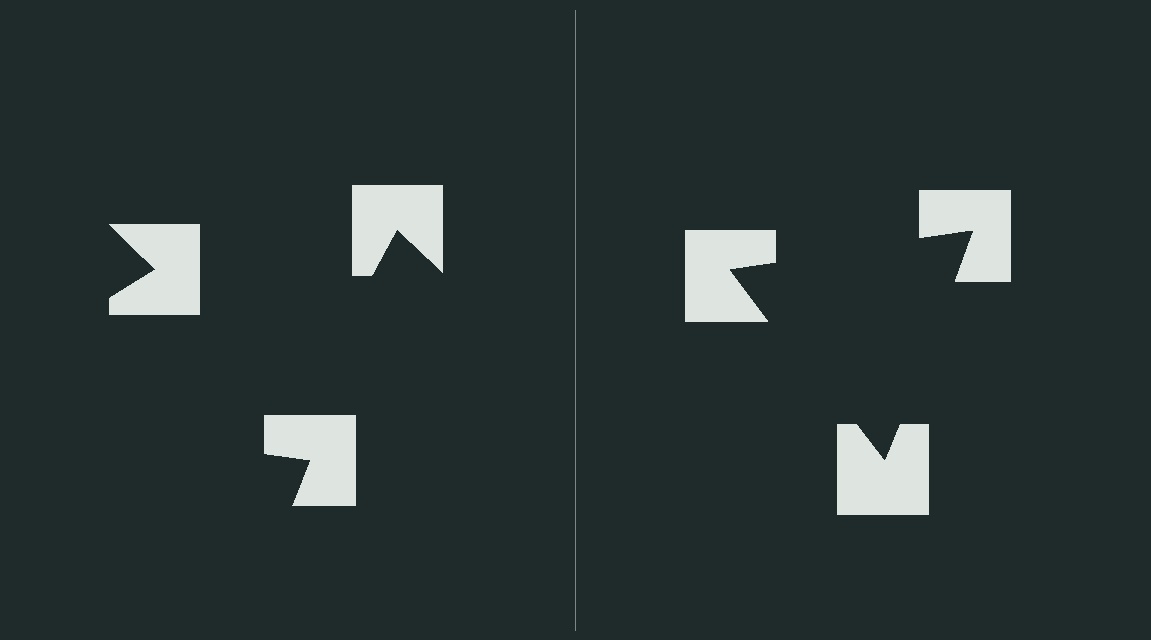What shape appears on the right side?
An illusory triangle.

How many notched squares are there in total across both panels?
6 — 3 on each side.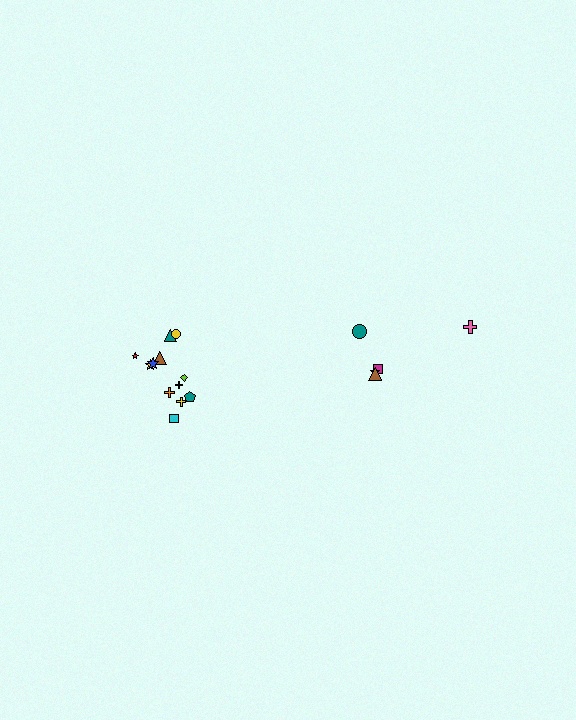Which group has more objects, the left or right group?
The left group.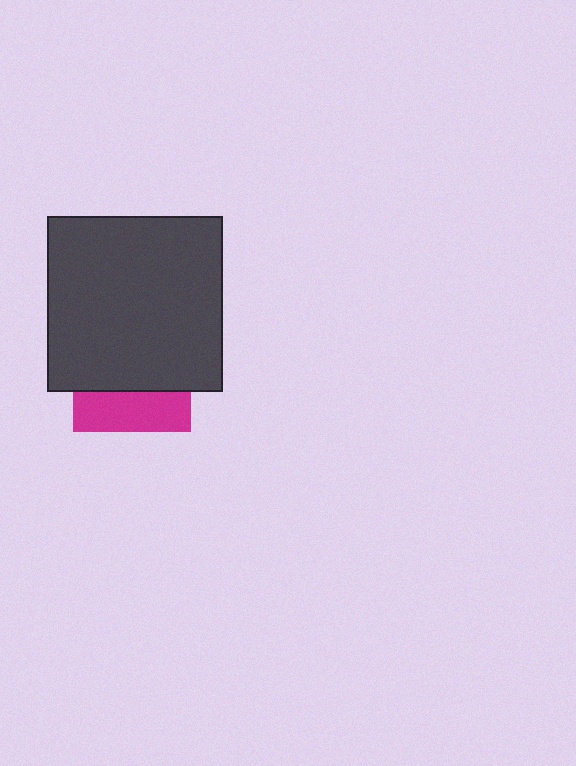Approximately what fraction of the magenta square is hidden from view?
Roughly 66% of the magenta square is hidden behind the dark gray square.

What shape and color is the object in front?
The object in front is a dark gray square.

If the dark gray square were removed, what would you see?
You would see the complete magenta square.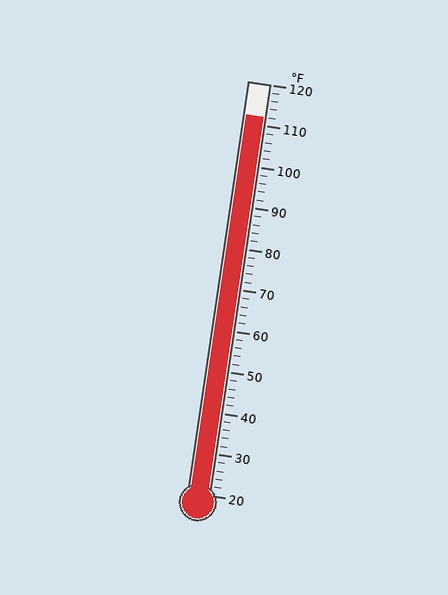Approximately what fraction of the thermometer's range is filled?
The thermometer is filled to approximately 90% of its range.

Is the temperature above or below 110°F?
The temperature is above 110°F.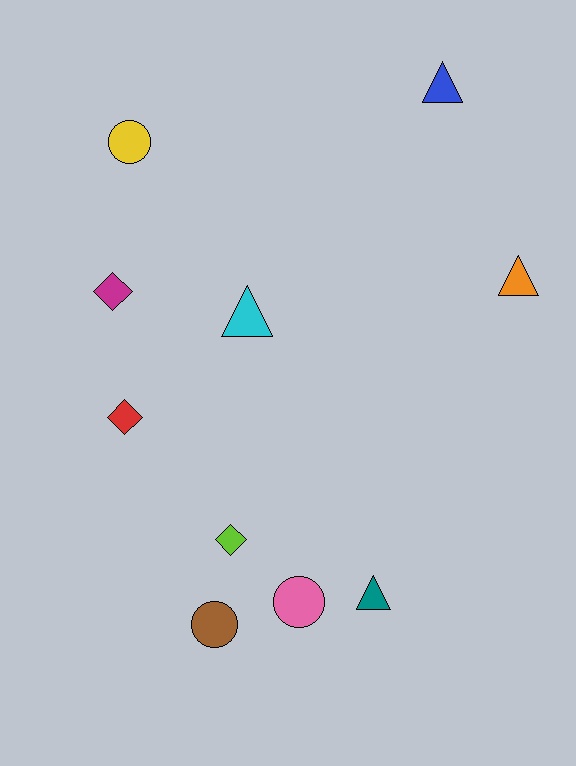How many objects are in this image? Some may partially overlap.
There are 10 objects.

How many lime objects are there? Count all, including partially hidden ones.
There is 1 lime object.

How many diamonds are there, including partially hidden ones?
There are 3 diamonds.